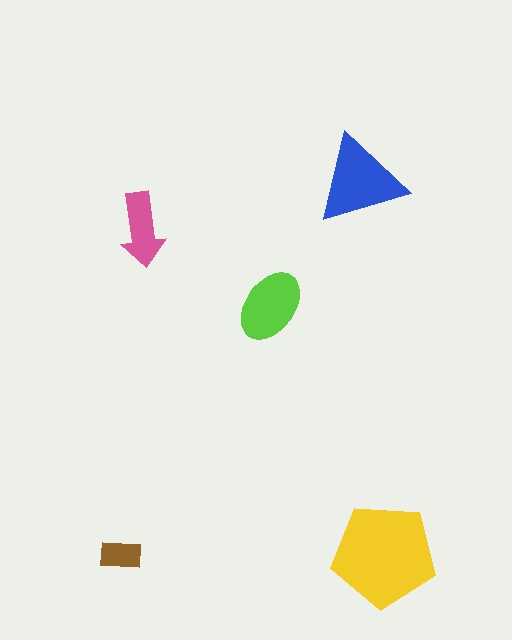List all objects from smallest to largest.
The brown rectangle, the pink arrow, the lime ellipse, the blue triangle, the yellow pentagon.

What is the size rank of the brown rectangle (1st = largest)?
5th.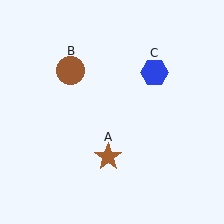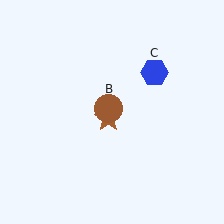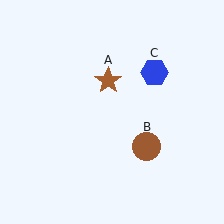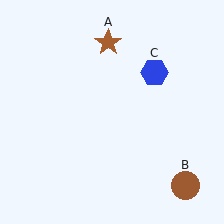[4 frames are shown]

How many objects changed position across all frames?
2 objects changed position: brown star (object A), brown circle (object B).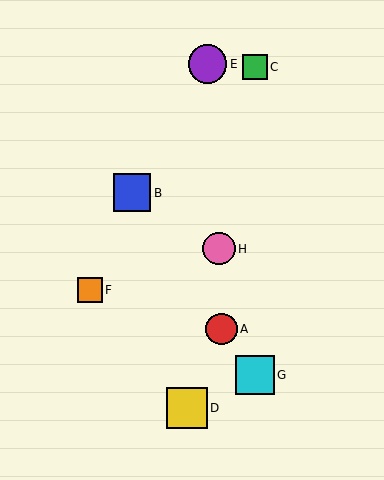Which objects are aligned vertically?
Objects C, G are aligned vertically.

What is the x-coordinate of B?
Object B is at x≈132.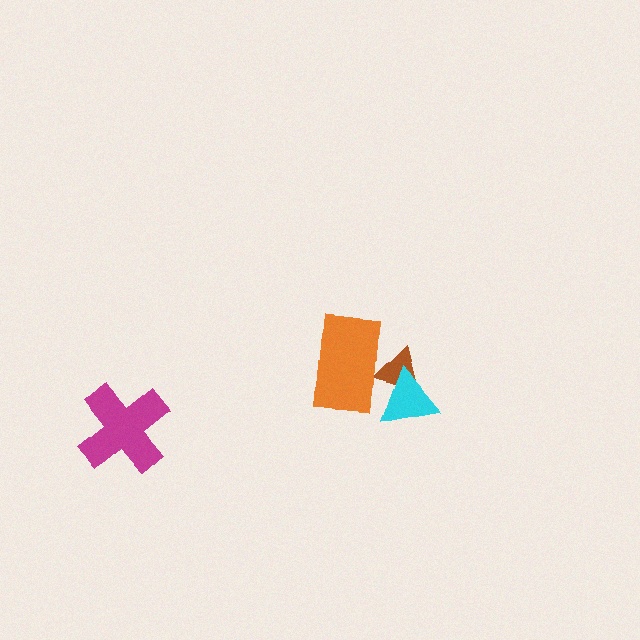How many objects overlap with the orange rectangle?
2 objects overlap with the orange rectangle.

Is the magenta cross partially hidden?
No, no other shape covers it.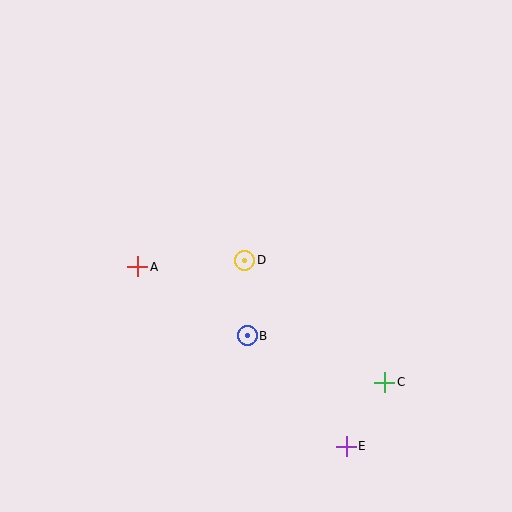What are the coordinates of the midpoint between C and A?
The midpoint between C and A is at (261, 325).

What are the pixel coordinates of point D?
Point D is at (245, 260).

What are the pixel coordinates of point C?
Point C is at (385, 382).